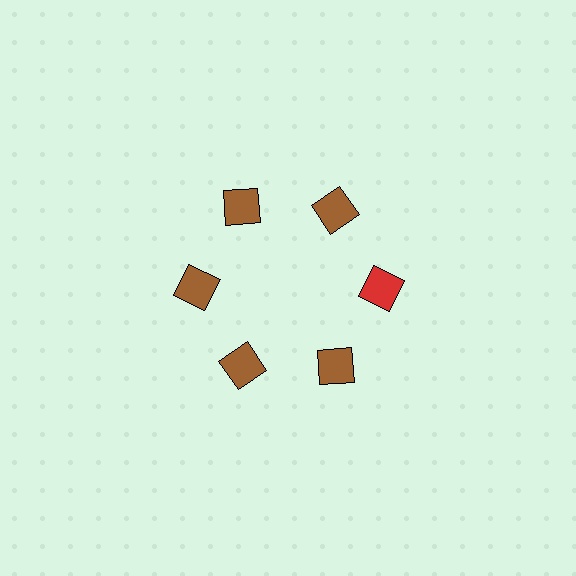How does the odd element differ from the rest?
It has a different color: red instead of brown.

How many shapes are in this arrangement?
There are 6 shapes arranged in a ring pattern.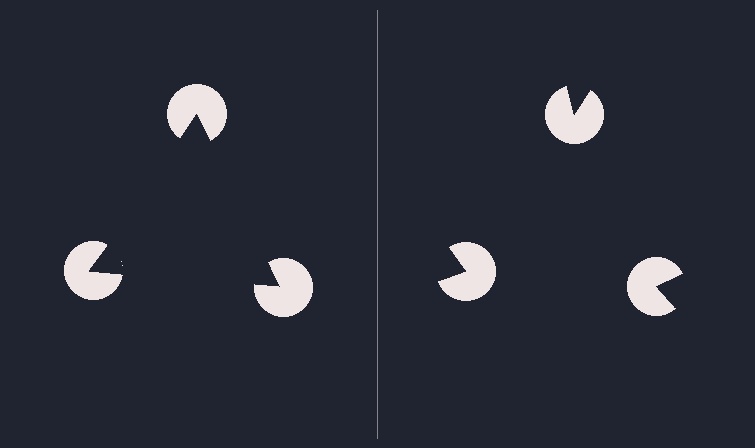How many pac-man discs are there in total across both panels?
6 — 3 on each side.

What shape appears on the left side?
An illusory triangle.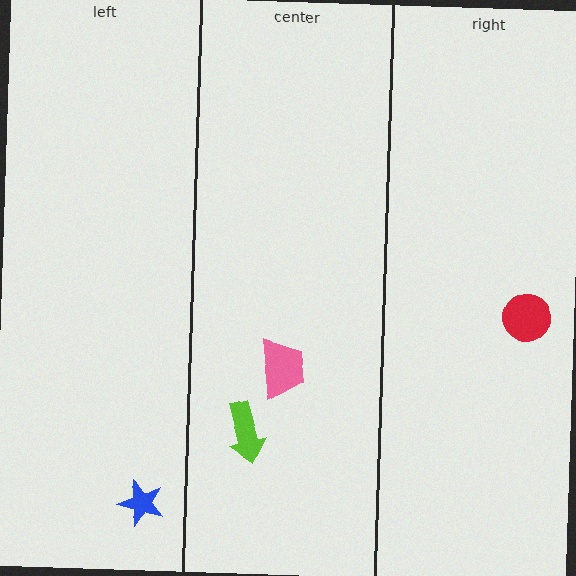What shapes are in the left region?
The blue star.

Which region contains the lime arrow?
The center region.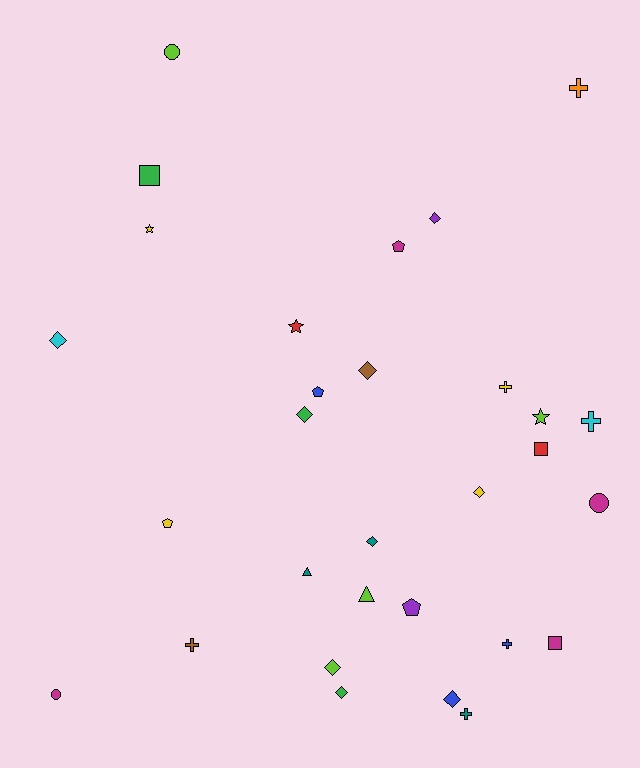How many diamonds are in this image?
There are 9 diamonds.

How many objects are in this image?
There are 30 objects.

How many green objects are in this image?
There are 3 green objects.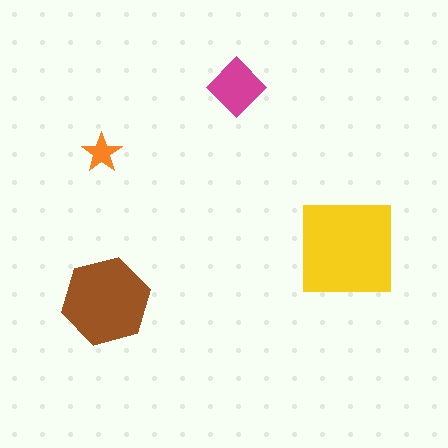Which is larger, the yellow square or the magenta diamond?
The yellow square.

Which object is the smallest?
The orange star.